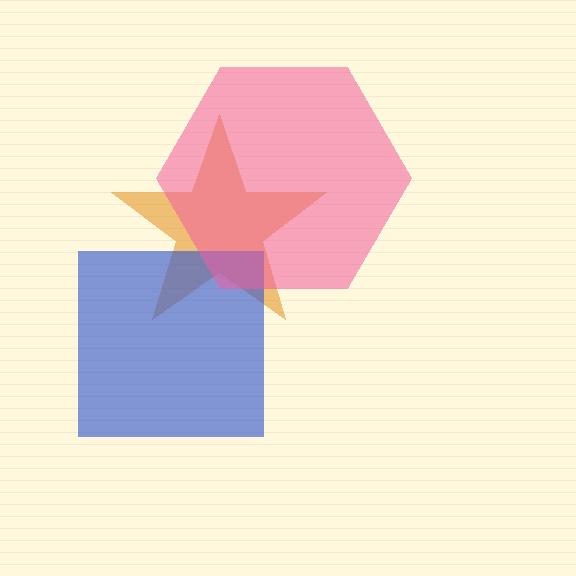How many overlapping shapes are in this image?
There are 3 overlapping shapes in the image.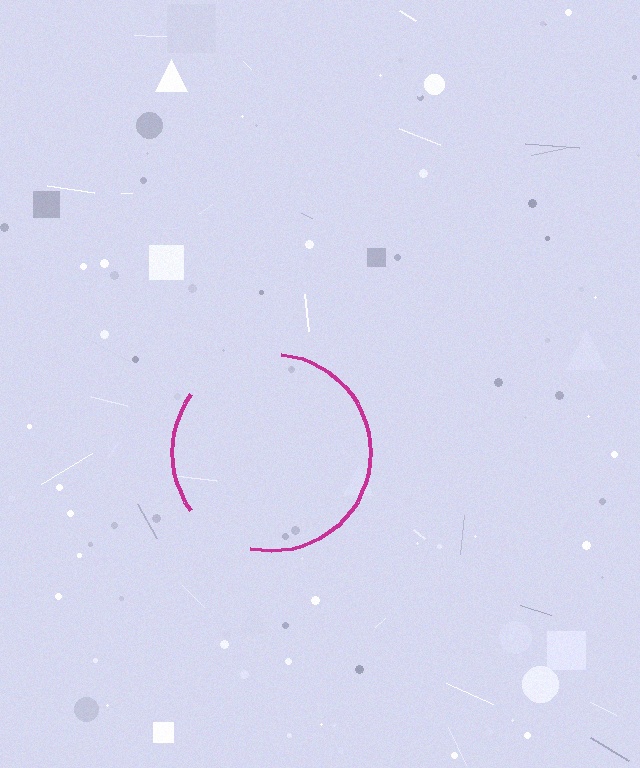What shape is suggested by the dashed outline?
The dashed outline suggests a circle.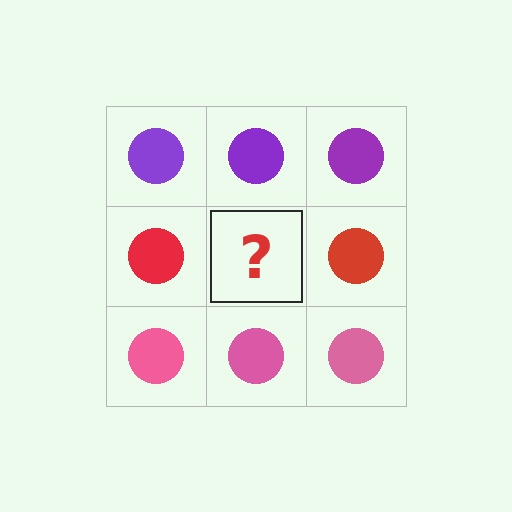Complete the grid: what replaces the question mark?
The question mark should be replaced with a red circle.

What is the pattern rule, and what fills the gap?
The rule is that each row has a consistent color. The gap should be filled with a red circle.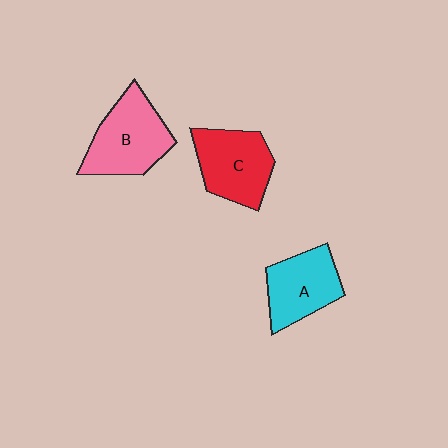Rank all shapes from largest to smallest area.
From largest to smallest: B (pink), C (red), A (cyan).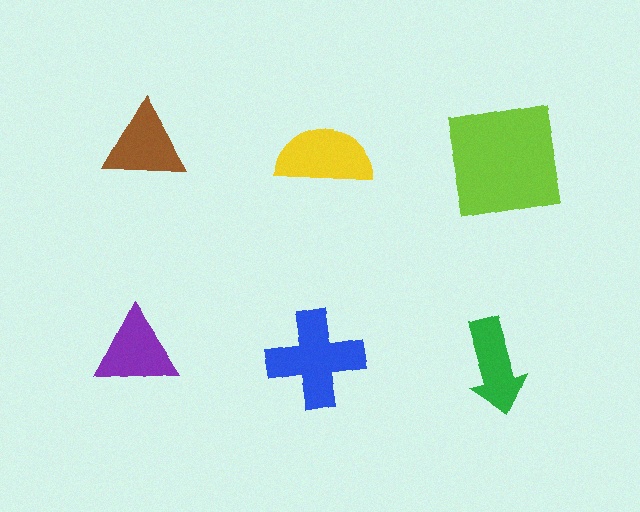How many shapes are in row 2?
3 shapes.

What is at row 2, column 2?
A blue cross.